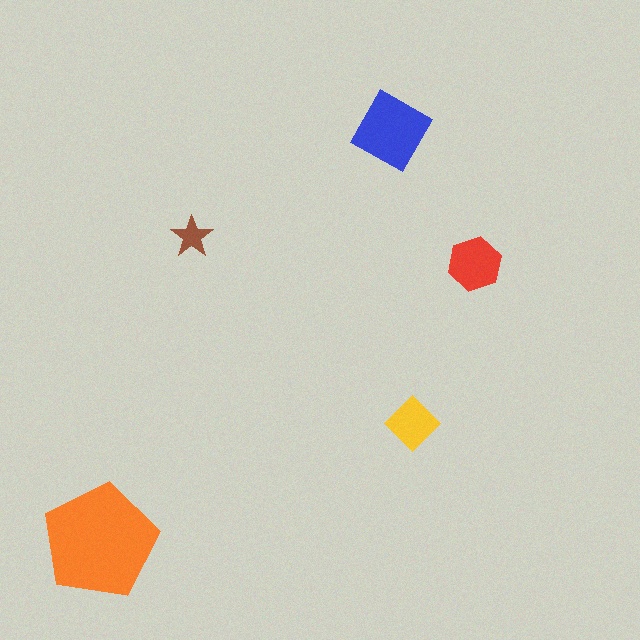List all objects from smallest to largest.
The brown star, the yellow diamond, the red hexagon, the blue square, the orange pentagon.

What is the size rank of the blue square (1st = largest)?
2nd.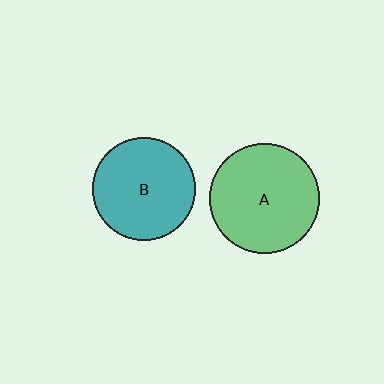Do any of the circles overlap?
No, none of the circles overlap.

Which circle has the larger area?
Circle A (green).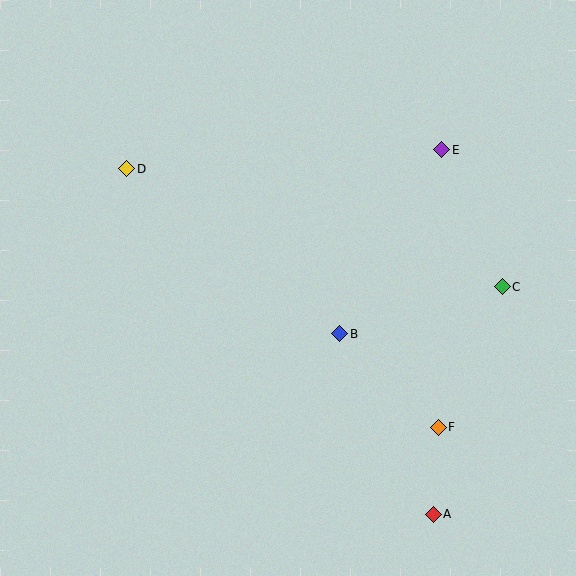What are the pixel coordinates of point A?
Point A is at (433, 514).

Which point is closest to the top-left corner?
Point D is closest to the top-left corner.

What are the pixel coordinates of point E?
Point E is at (442, 150).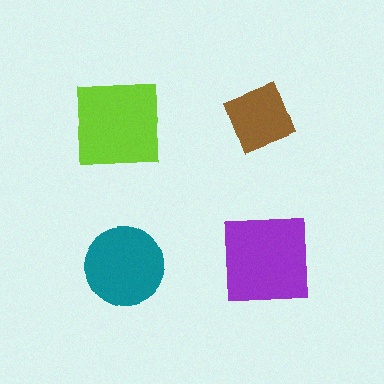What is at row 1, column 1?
A lime square.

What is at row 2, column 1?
A teal circle.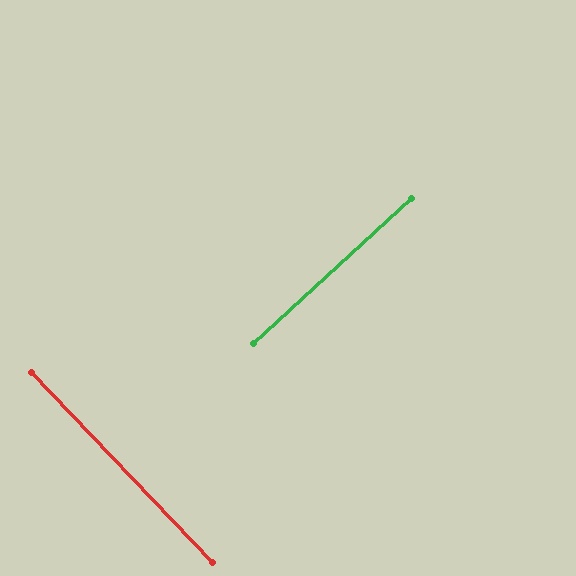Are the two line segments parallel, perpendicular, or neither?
Perpendicular — they meet at approximately 89°.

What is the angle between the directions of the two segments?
Approximately 89 degrees.